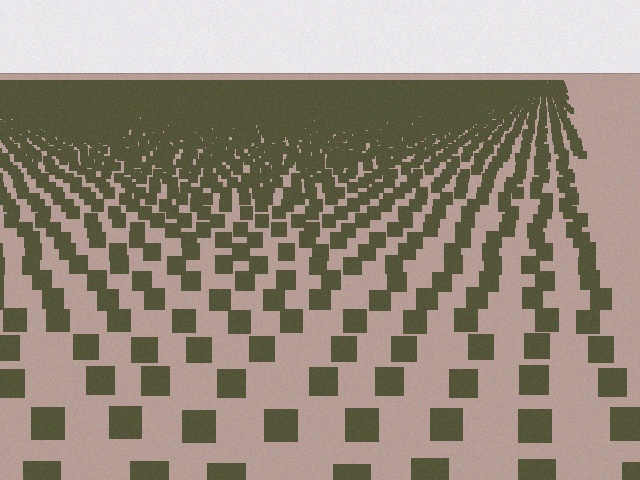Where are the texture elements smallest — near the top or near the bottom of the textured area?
Near the top.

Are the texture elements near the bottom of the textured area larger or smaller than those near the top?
Larger. Near the bottom, elements are closer to the viewer and appear at a bigger on-screen size.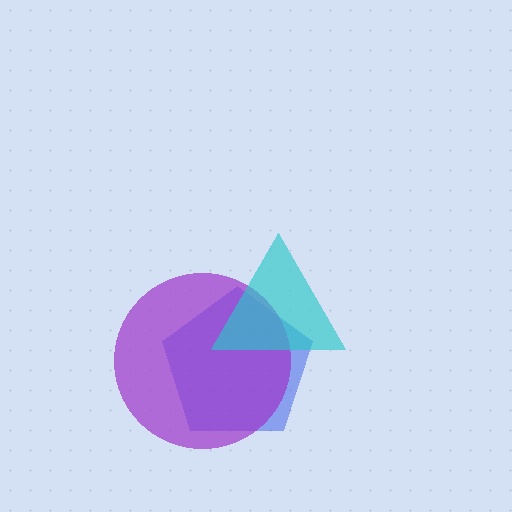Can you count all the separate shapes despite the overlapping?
Yes, there are 3 separate shapes.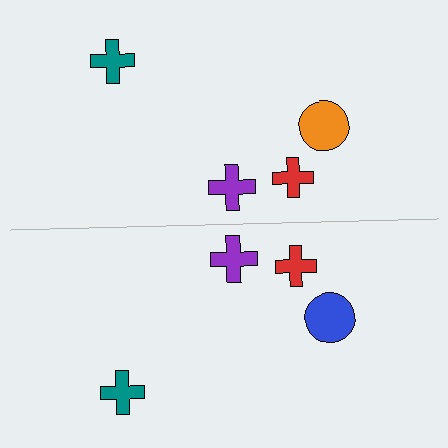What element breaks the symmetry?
The blue circle on the bottom side breaks the symmetry — its mirror counterpart is orange.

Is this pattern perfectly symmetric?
No, the pattern is not perfectly symmetric. The blue circle on the bottom side breaks the symmetry — its mirror counterpart is orange.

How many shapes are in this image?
There are 8 shapes in this image.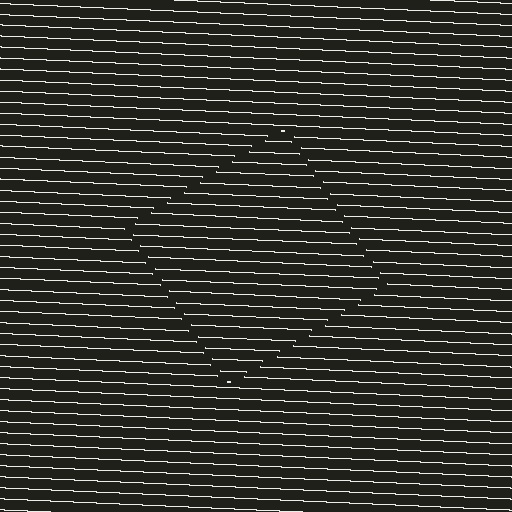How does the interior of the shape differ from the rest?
The interior of the shape contains the same grating, shifted by half a period — the contour is defined by the phase discontinuity where line-ends from the inner and outer gratings abut.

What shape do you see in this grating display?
An illusory square. The interior of the shape contains the same grating, shifted by half a period — the contour is defined by the phase discontinuity where line-ends from the inner and outer gratings abut.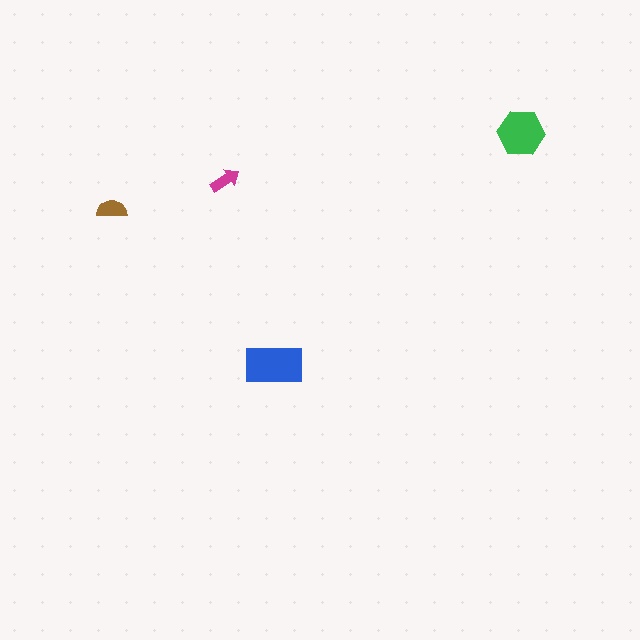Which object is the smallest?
The magenta arrow.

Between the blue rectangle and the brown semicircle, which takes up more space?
The blue rectangle.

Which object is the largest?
The blue rectangle.